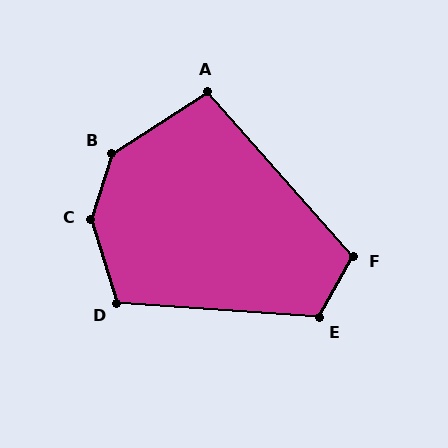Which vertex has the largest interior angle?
C, at approximately 146 degrees.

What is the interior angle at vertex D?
Approximately 111 degrees (obtuse).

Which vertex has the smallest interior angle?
A, at approximately 99 degrees.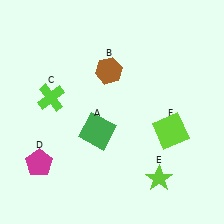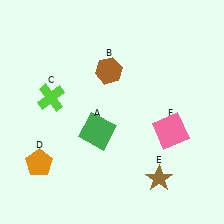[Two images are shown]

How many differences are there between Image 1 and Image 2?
There are 3 differences between the two images.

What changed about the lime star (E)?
In Image 1, E is lime. In Image 2, it changed to brown.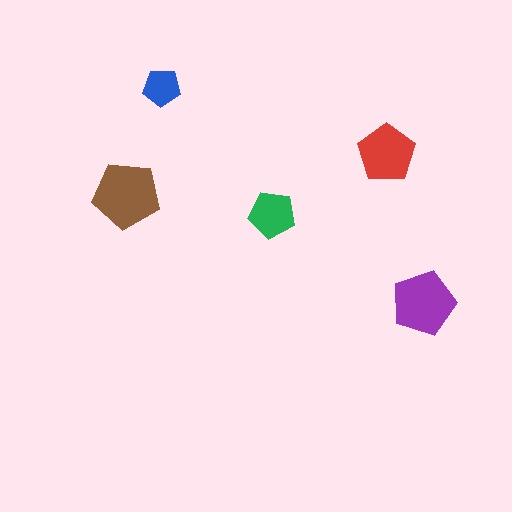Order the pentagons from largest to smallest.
the brown one, the purple one, the red one, the green one, the blue one.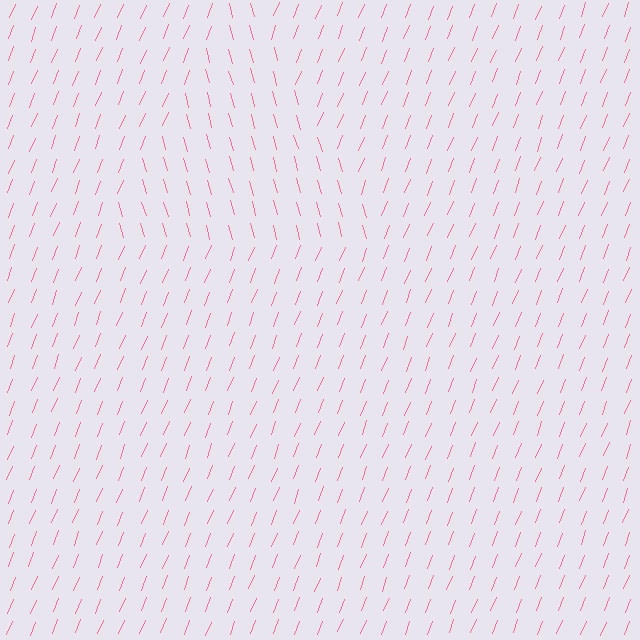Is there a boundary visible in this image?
Yes, there is a texture boundary formed by a change in line orientation.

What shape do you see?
I see a triangle.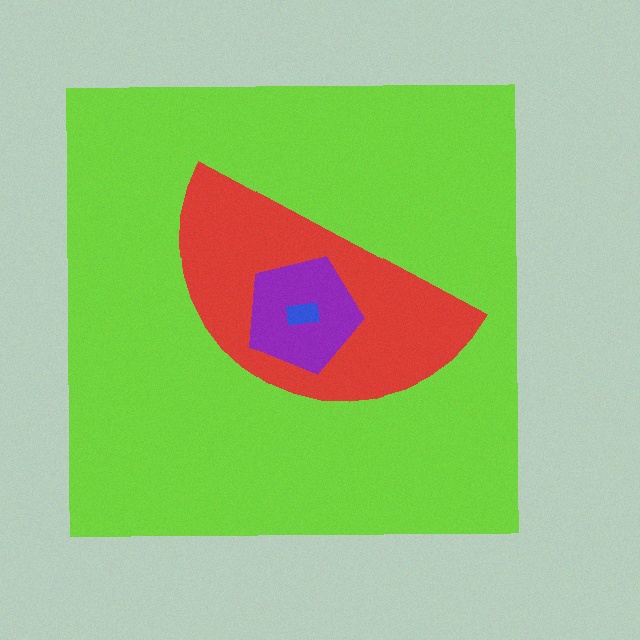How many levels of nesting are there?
4.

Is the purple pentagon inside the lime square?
Yes.